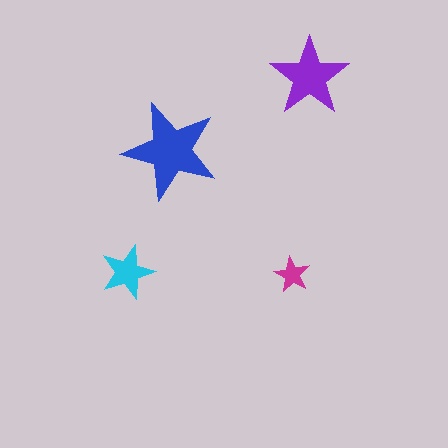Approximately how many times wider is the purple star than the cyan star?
About 1.5 times wider.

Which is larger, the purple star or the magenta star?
The purple one.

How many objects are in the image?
There are 4 objects in the image.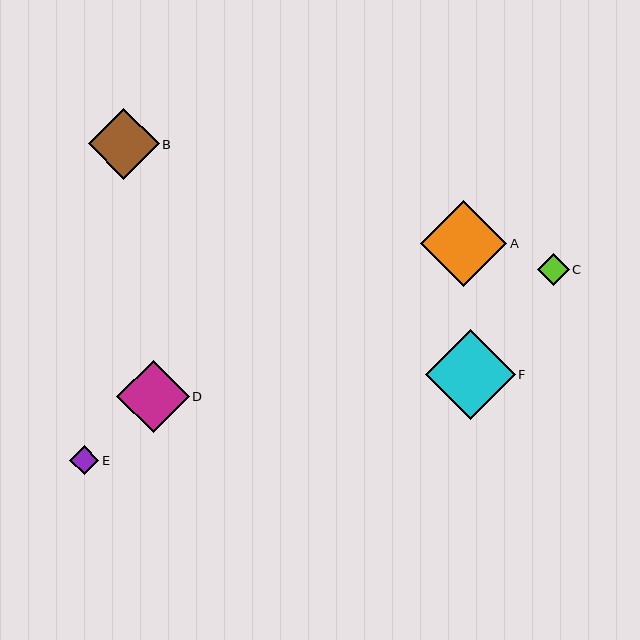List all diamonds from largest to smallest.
From largest to smallest: F, A, D, B, C, E.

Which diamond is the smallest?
Diamond E is the smallest with a size of approximately 29 pixels.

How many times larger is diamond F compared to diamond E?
Diamond F is approximately 3.1 times the size of diamond E.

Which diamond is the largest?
Diamond F is the largest with a size of approximately 90 pixels.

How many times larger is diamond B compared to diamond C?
Diamond B is approximately 2.2 times the size of diamond C.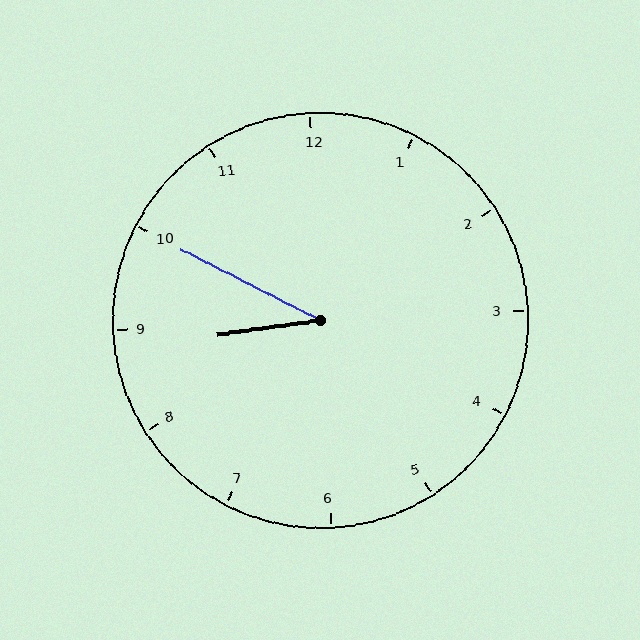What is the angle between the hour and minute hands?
Approximately 35 degrees.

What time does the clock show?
8:50.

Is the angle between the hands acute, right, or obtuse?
It is acute.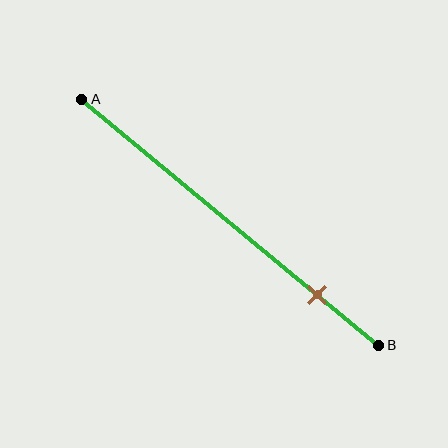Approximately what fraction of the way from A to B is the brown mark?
The brown mark is approximately 80% of the way from A to B.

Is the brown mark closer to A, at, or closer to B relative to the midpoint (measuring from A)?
The brown mark is closer to point B than the midpoint of segment AB.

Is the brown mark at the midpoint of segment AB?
No, the mark is at about 80% from A, not at the 50% midpoint.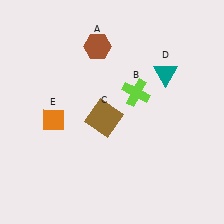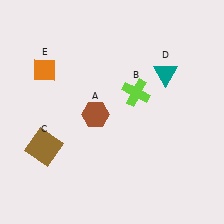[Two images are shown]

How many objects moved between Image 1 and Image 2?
3 objects moved between the two images.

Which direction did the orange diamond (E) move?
The orange diamond (E) moved up.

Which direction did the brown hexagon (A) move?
The brown hexagon (A) moved down.